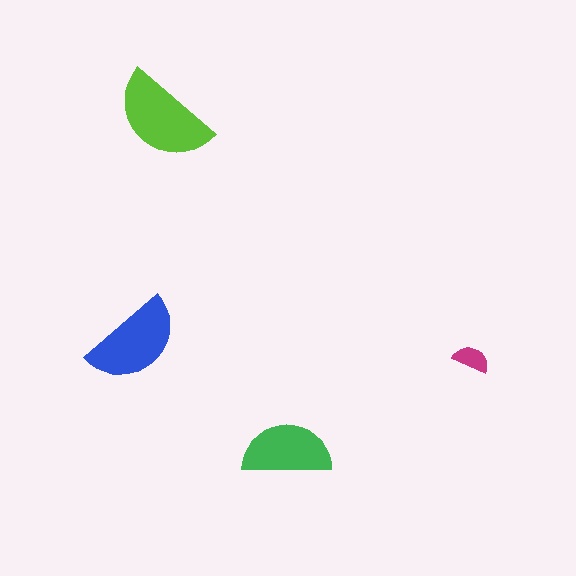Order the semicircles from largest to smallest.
the lime one, the blue one, the green one, the magenta one.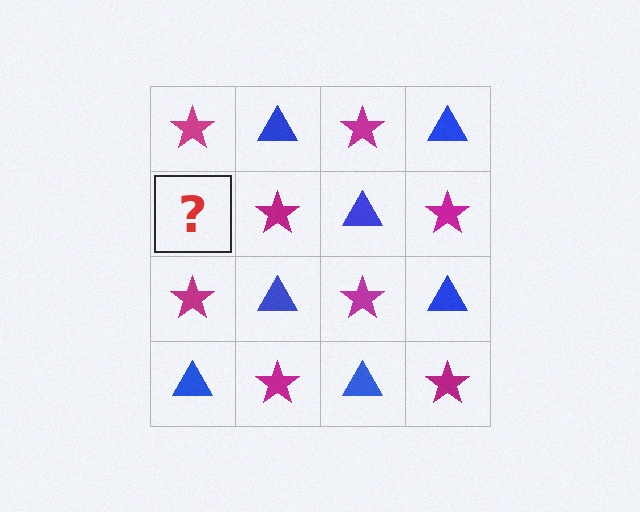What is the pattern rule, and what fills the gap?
The rule is that it alternates magenta star and blue triangle in a checkerboard pattern. The gap should be filled with a blue triangle.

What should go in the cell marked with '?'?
The missing cell should contain a blue triangle.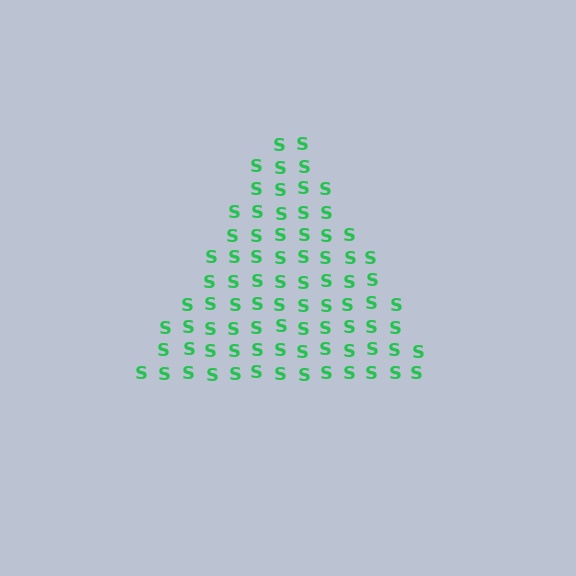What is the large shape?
The large shape is a triangle.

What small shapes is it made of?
It is made of small letter S's.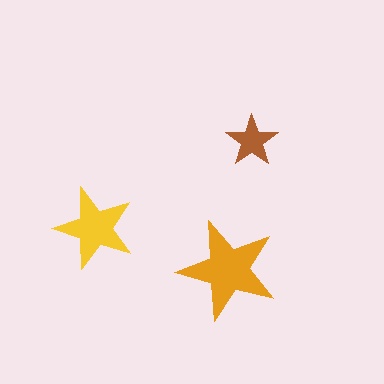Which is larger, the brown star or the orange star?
The orange one.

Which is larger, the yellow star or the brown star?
The yellow one.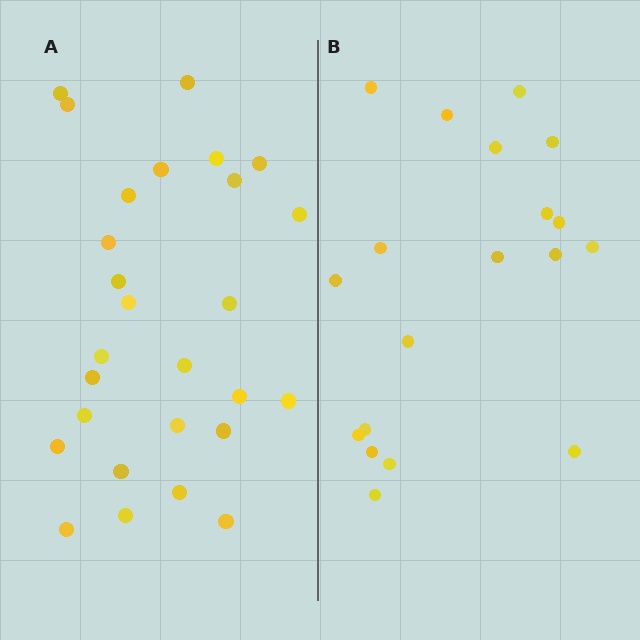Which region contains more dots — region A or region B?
Region A (the left region) has more dots.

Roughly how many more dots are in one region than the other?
Region A has roughly 8 or so more dots than region B.